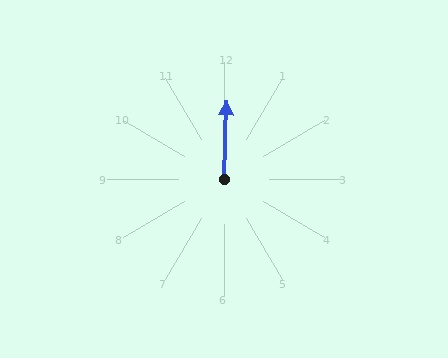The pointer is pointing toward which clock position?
Roughly 12 o'clock.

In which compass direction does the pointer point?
North.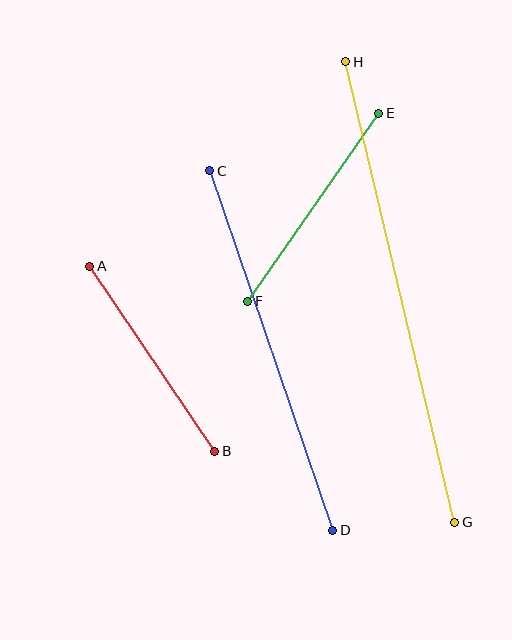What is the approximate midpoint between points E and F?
The midpoint is at approximately (313, 207) pixels.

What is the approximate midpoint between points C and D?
The midpoint is at approximately (271, 350) pixels.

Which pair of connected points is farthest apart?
Points G and H are farthest apart.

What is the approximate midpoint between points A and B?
The midpoint is at approximately (152, 359) pixels.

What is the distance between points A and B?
The distance is approximately 223 pixels.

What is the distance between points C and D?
The distance is approximately 380 pixels.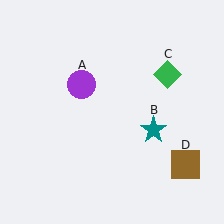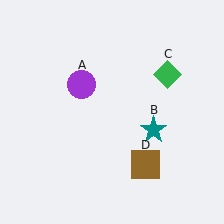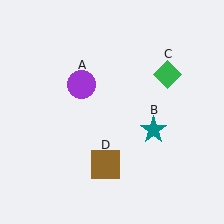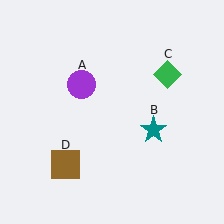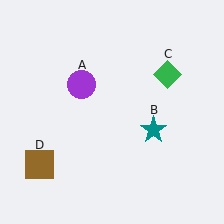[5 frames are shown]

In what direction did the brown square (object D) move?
The brown square (object D) moved left.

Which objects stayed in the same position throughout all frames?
Purple circle (object A) and teal star (object B) and green diamond (object C) remained stationary.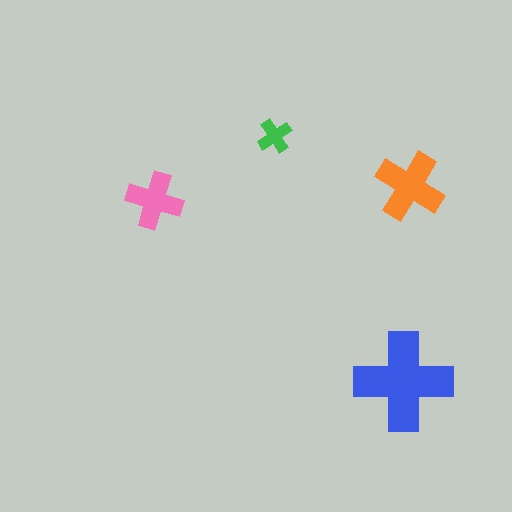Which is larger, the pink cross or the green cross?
The pink one.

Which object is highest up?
The green cross is topmost.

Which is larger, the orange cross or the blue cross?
The blue one.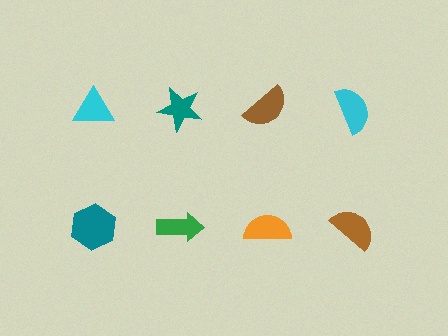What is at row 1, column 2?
A teal star.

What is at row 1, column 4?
A cyan semicircle.